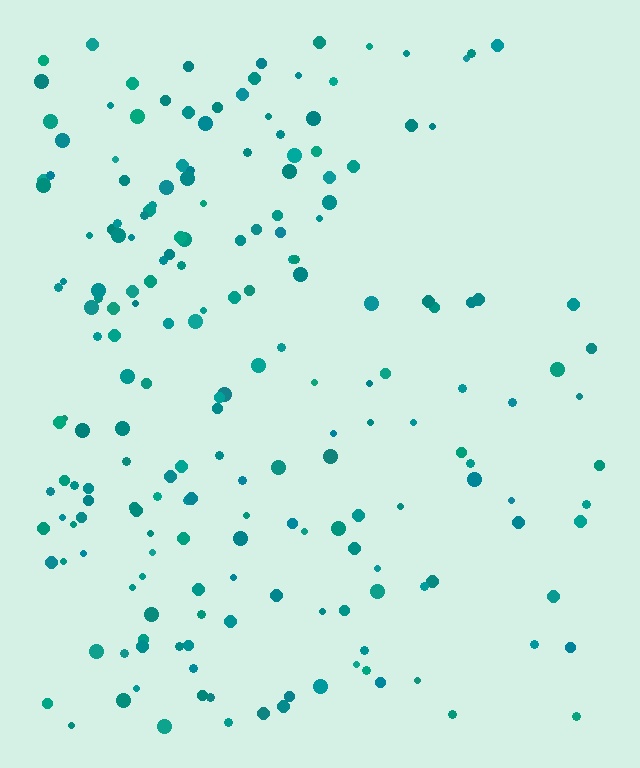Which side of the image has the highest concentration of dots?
The left.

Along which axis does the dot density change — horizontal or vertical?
Horizontal.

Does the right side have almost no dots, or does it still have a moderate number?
Still a moderate number, just noticeably fewer than the left.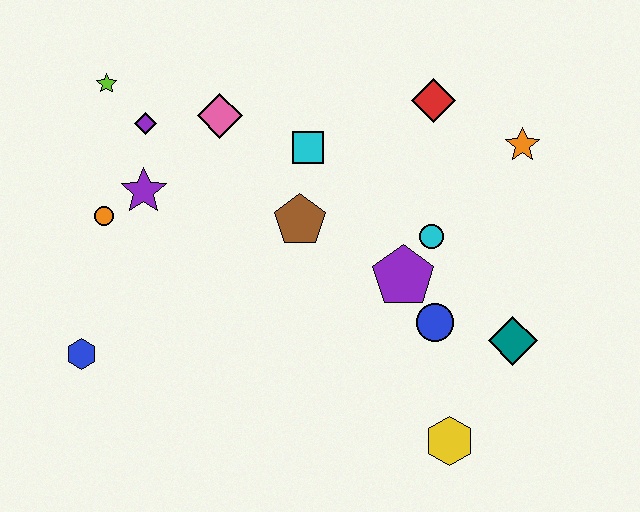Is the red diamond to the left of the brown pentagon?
No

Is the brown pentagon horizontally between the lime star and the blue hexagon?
No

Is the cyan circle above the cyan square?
No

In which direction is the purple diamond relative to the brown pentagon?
The purple diamond is to the left of the brown pentagon.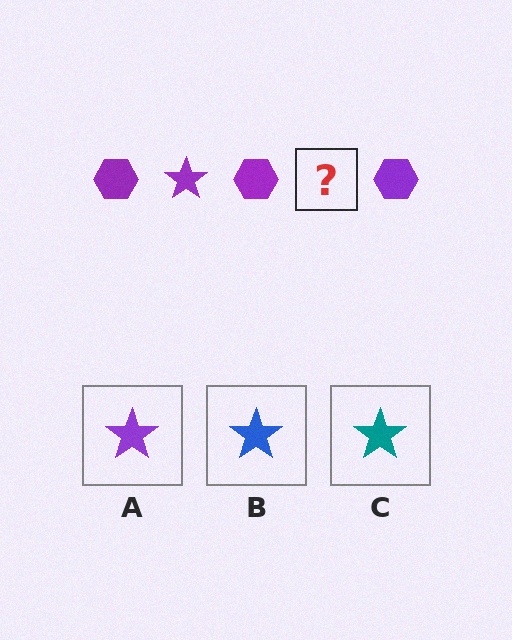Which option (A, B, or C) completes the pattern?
A.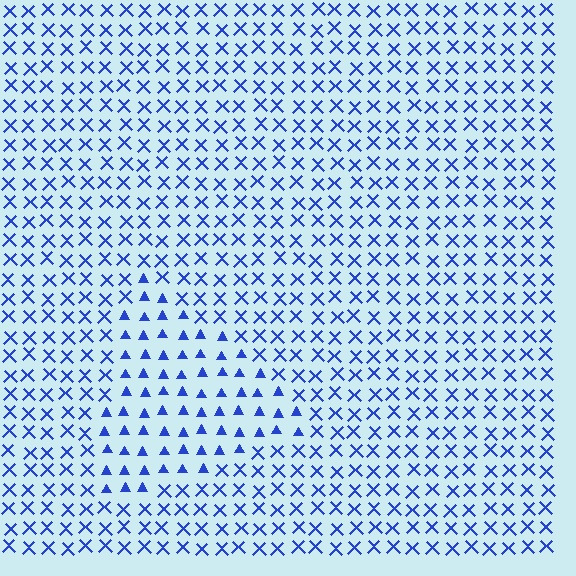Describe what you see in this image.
The image is filled with small blue elements arranged in a uniform grid. A triangle-shaped region contains triangles, while the surrounding area contains X marks. The boundary is defined purely by the change in element shape.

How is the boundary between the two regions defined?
The boundary is defined by a change in element shape: triangles inside vs. X marks outside. All elements share the same color and spacing.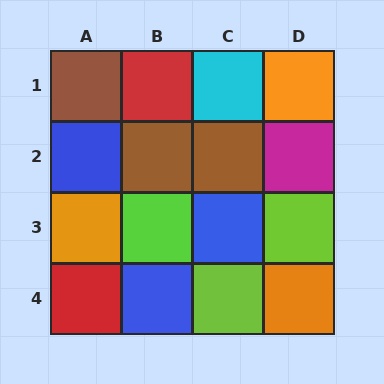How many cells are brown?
3 cells are brown.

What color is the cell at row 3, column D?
Lime.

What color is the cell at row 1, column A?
Brown.